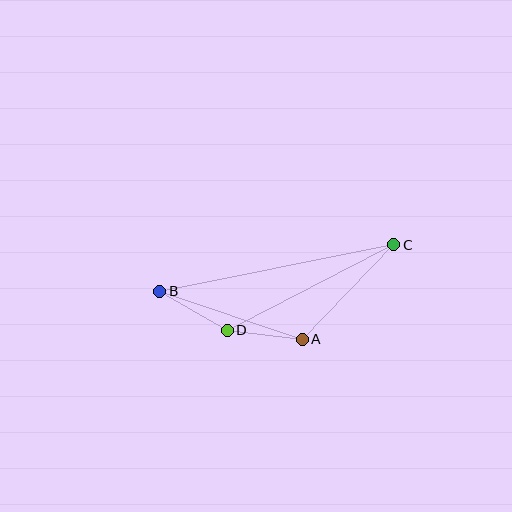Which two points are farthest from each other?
Points B and C are farthest from each other.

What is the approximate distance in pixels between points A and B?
The distance between A and B is approximately 150 pixels.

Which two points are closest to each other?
Points A and D are closest to each other.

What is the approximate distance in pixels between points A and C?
The distance between A and C is approximately 132 pixels.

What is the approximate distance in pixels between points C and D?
The distance between C and D is approximately 187 pixels.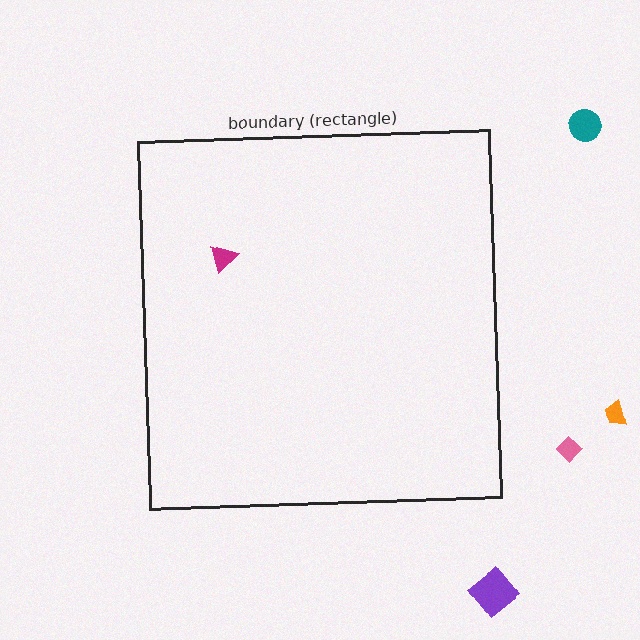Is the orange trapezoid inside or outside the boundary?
Outside.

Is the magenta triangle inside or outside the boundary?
Inside.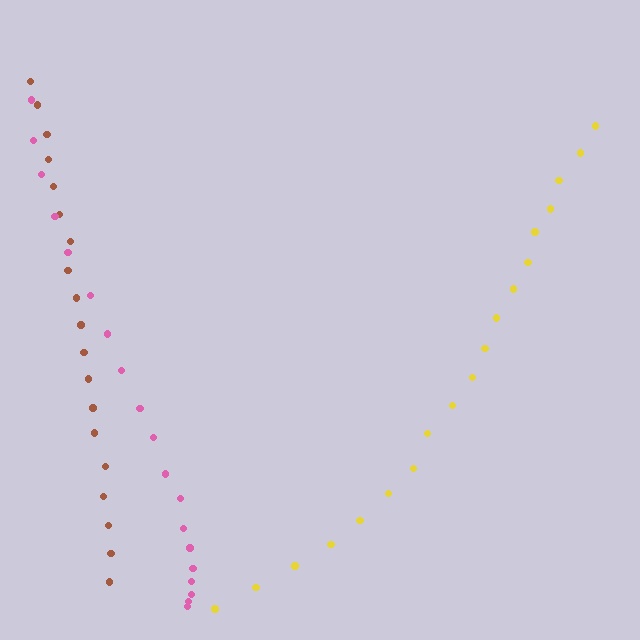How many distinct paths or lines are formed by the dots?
There are 3 distinct paths.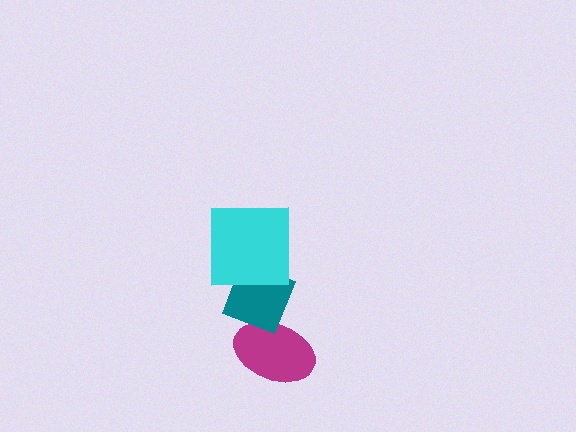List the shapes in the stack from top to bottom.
From top to bottom: the cyan square, the teal diamond, the magenta ellipse.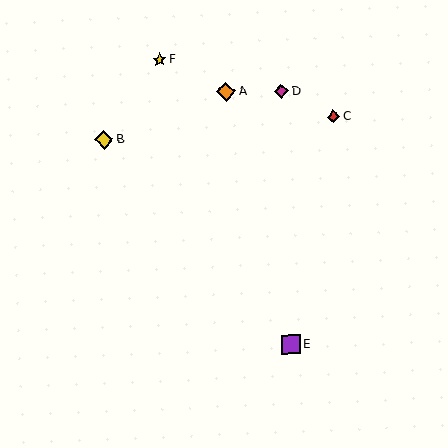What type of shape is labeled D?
Shape D is a magenta diamond.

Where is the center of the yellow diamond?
The center of the yellow diamond is at (104, 140).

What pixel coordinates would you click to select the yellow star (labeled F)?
Click at (160, 60) to select the yellow star F.